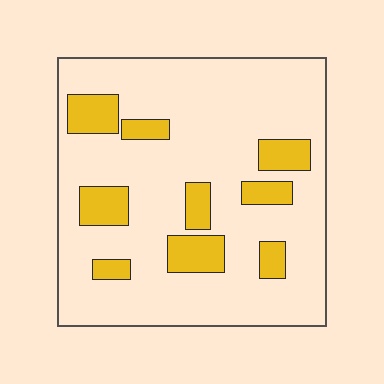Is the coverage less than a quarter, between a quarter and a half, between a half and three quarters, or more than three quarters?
Less than a quarter.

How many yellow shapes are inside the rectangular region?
9.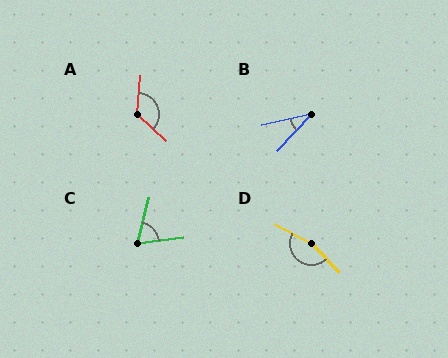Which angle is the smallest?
B, at approximately 35 degrees.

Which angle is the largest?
D, at approximately 162 degrees.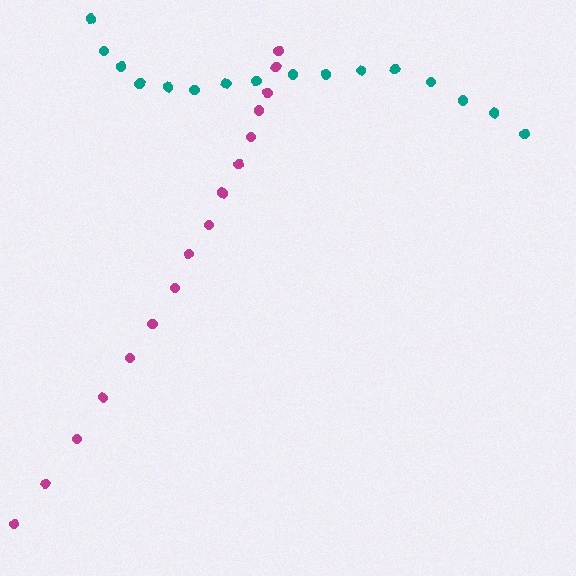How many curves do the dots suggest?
There are 2 distinct paths.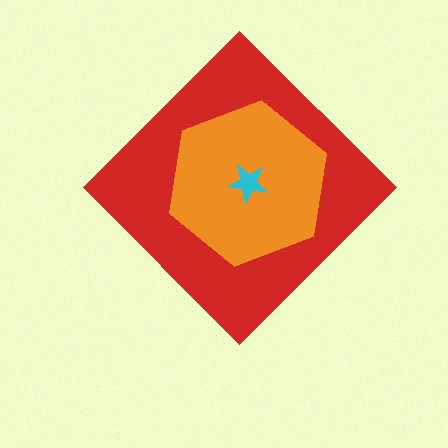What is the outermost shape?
The red diamond.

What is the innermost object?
The cyan star.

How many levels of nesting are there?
3.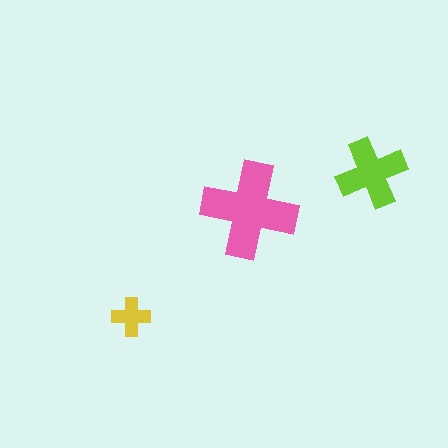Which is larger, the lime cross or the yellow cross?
The lime one.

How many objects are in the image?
There are 3 objects in the image.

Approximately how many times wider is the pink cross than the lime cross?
About 1.5 times wider.